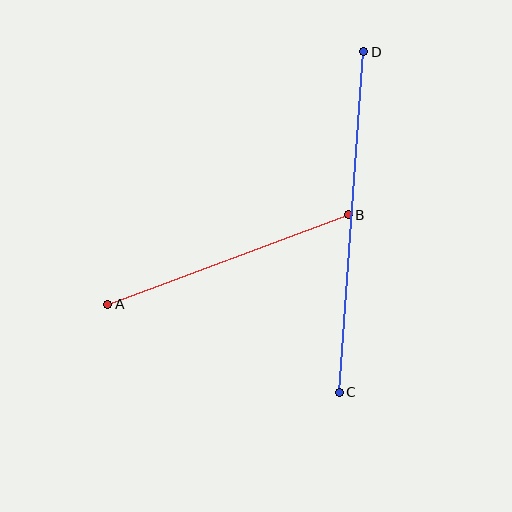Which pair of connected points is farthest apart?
Points C and D are farthest apart.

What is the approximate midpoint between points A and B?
The midpoint is at approximately (228, 259) pixels.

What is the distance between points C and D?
The distance is approximately 341 pixels.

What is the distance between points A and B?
The distance is approximately 257 pixels.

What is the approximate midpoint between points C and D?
The midpoint is at approximately (352, 222) pixels.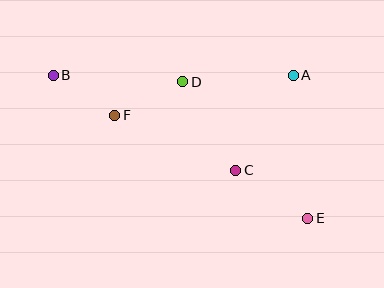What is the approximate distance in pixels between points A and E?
The distance between A and E is approximately 144 pixels.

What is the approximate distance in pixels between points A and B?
The distance between A and B is approximately 240 pixels.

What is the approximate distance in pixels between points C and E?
The distance between C and E is approximately 87 pixels.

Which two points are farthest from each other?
Points B and E are farthest from each other.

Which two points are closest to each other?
Points B and F are closest to each other.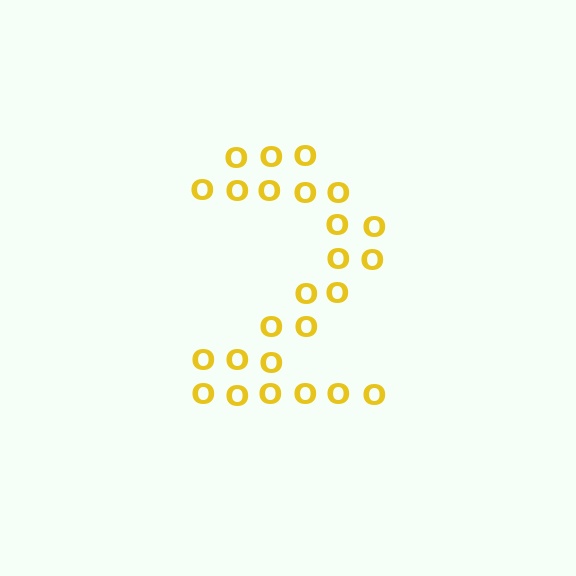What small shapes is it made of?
It is made of small letter O's.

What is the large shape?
The large shape is the digit 2.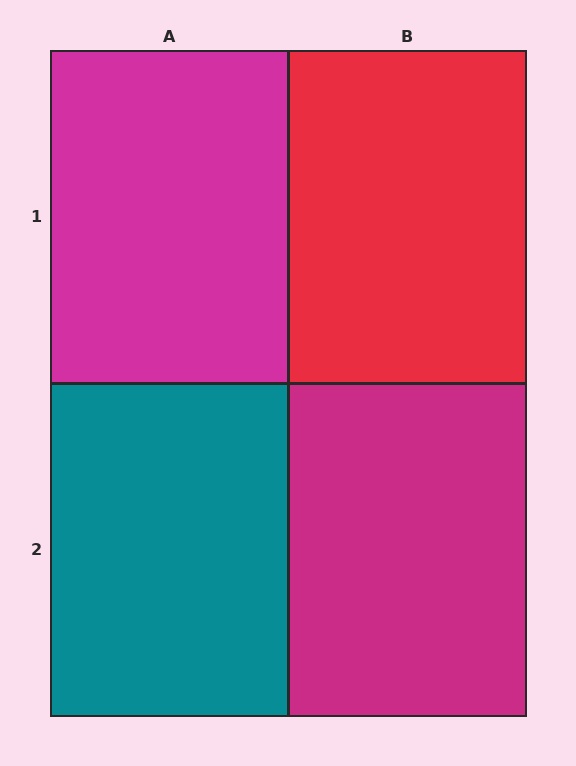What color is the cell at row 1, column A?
Magenta.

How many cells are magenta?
2 cells are magenta.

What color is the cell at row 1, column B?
Red.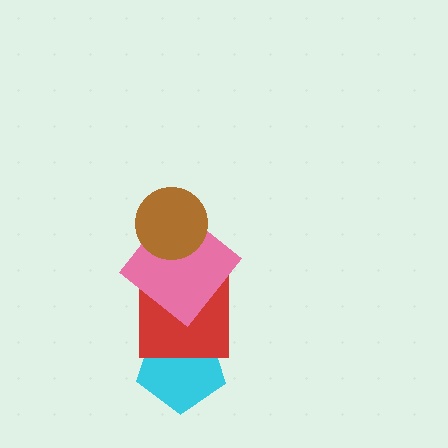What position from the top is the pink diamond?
The pink diamond is 2nd from the top.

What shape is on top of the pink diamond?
The brown circle is on top of the pink diamond.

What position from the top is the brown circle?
The brown circle is 1st from the top.